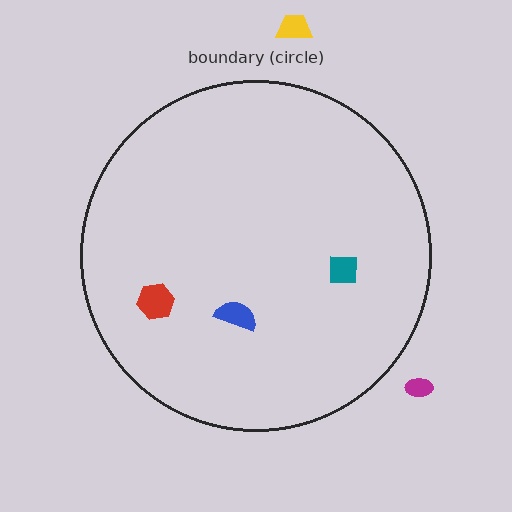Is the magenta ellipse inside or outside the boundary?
Outside.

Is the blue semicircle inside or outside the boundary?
Inside.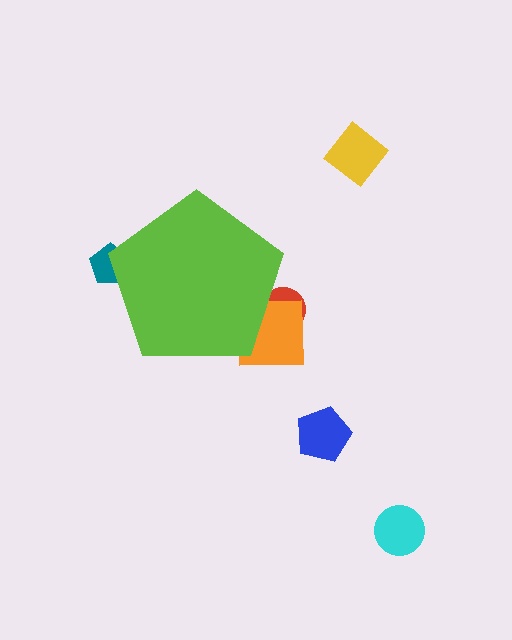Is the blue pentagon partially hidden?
No, the blue pentagon is fully visible.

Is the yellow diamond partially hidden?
No, the yellow diamond is fully visible.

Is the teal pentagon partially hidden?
Yes, the teal pentagon is partially hidden behind the lime pentagon.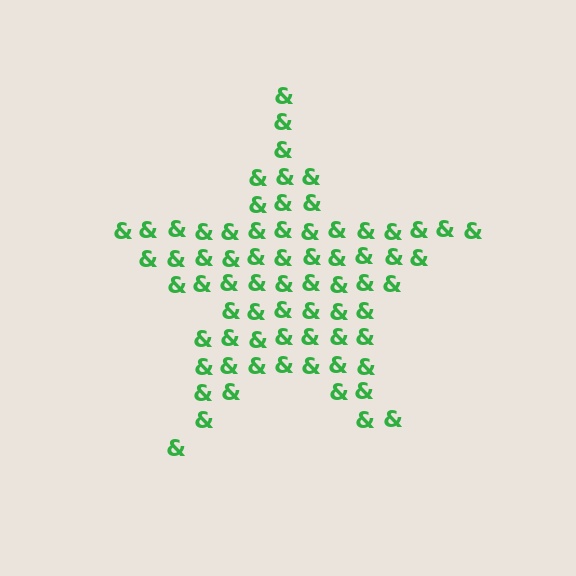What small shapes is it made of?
It is made of small ampersands.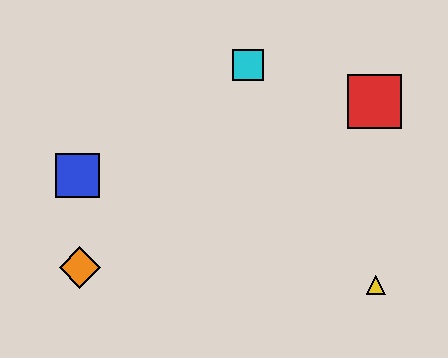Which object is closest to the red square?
The cyan square is closest to the red square.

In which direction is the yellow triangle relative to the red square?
The yellow triangle is below the red square.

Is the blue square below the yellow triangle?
No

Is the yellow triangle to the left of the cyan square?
No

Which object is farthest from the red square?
The orange diamond is farthest from the red square.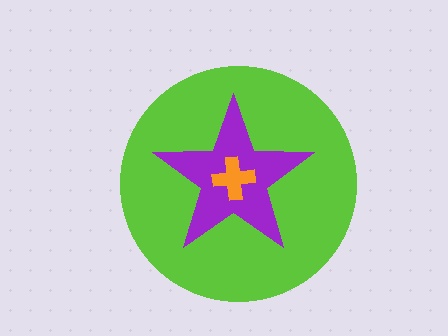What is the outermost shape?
The lime circle.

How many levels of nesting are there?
3.